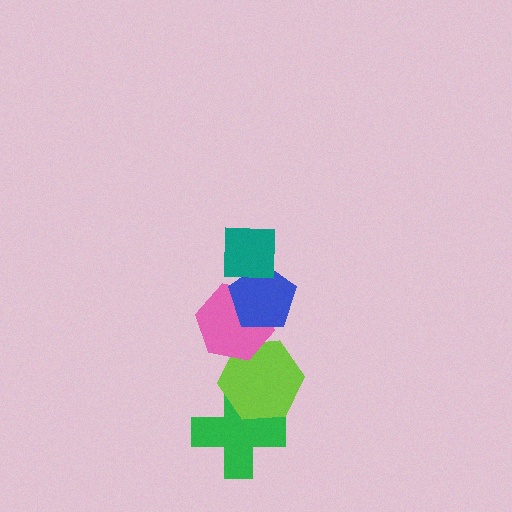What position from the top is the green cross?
The green cross is 5th from the top.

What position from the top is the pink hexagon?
The pink hexagon is 3rd from the top.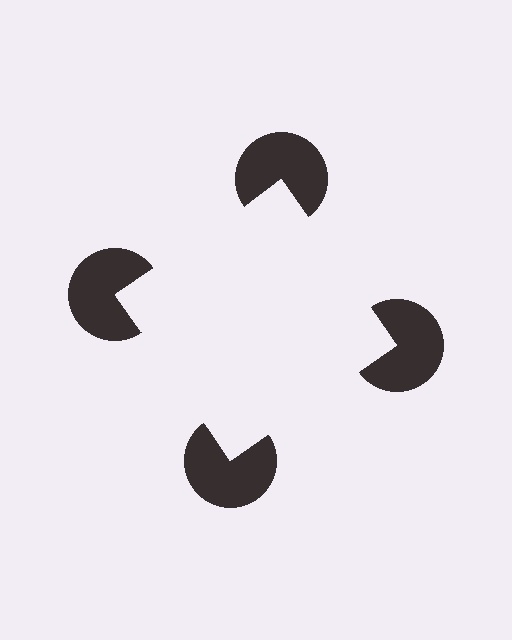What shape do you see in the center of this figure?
An illusory square — its edges are inferred from the aligned wedge cuts in the pac-man discs, not physically drawn.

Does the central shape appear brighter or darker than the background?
It typically appears slightly brighter than the background, even though no actual brightness change is drawn.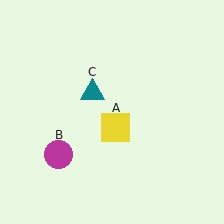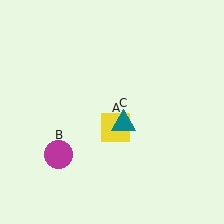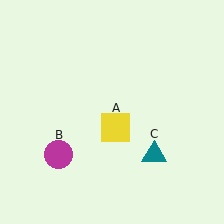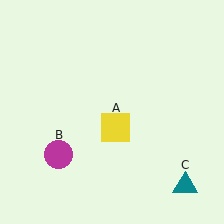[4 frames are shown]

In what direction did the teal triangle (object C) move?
The teal triangle (object C) moved down and to the right.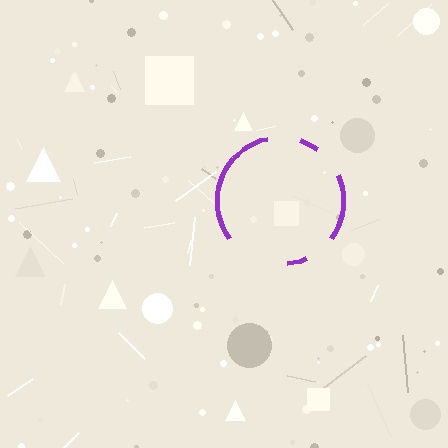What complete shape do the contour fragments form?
The contour fragments form a circle.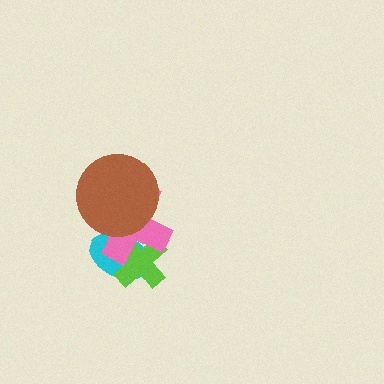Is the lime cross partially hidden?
Yes, it is partially covered by another shape.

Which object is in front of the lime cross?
The pink cross is in front of the lime cross.